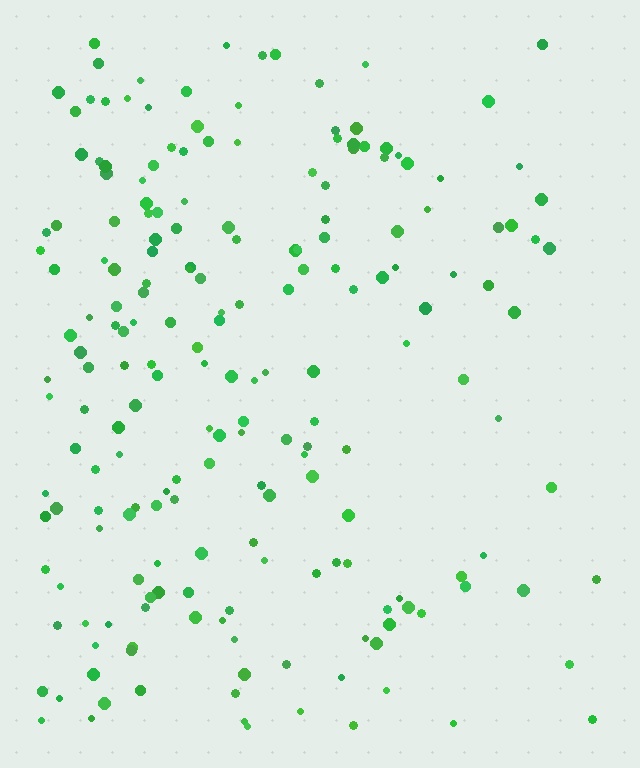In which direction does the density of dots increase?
From right to left, with the left side densest.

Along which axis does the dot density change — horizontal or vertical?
Horizontal.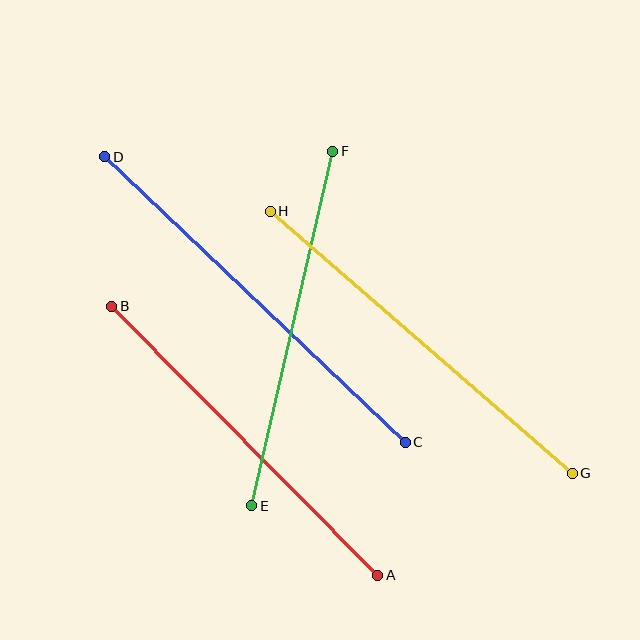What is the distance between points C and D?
The distance is approximately 415 pixels.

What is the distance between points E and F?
The distance is approximately 364 pixels.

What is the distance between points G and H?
The distance is approximately 400 pixels.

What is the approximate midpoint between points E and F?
The midpoint is at approximately (292, 329) pixels.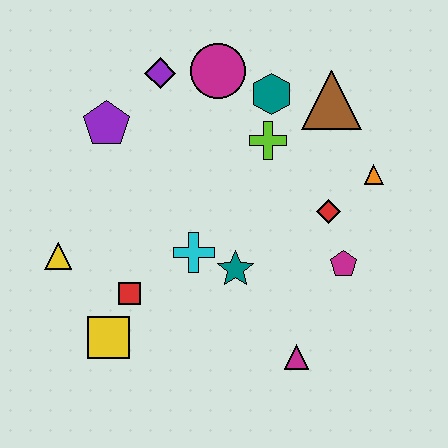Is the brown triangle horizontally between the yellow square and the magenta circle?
No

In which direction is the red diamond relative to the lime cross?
The red diamond is below the lime cross.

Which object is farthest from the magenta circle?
The magenta triangle is farthest from the magenta circle.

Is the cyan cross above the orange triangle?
No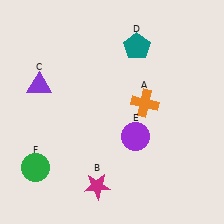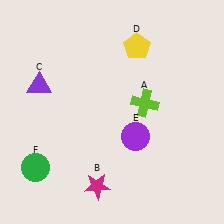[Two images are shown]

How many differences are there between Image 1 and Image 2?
There are 2 differences between the two images.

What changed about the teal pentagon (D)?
In Image 1, D is teal. In Image 2, it changed to yellow.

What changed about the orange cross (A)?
In Image 1, A is orange. In Image 2, it changed to lime.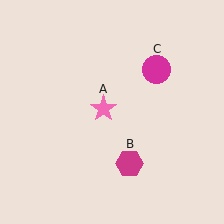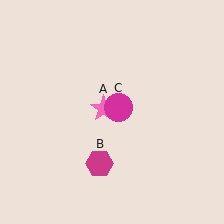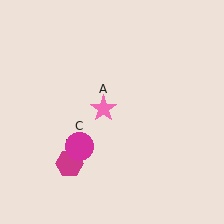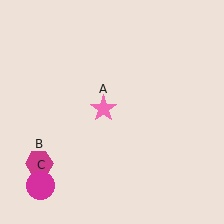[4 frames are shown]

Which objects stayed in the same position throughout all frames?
Pink star (object A) remained stationary.